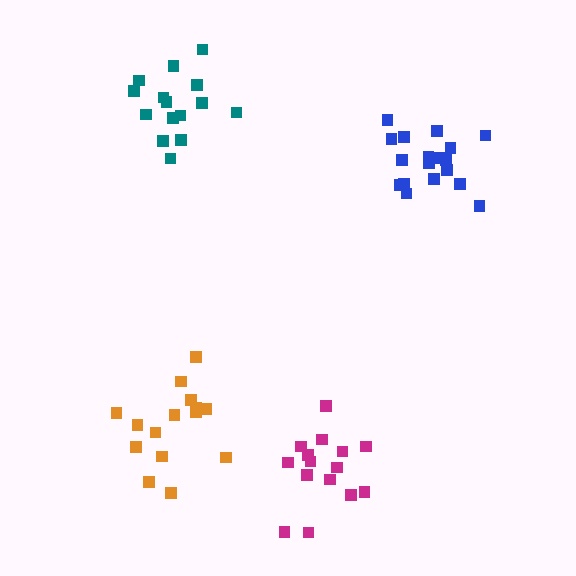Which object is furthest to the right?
The blue cluster is rightmost.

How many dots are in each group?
Group 1: 18 dots, Group 2: 15 dots, Group 3: 15 dots, Group 4: 15 dots (63 total).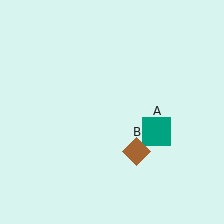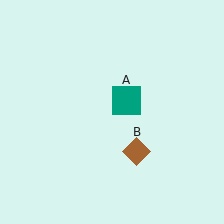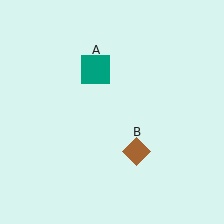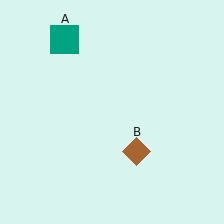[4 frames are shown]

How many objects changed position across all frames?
1 object changed position: teal square (object A).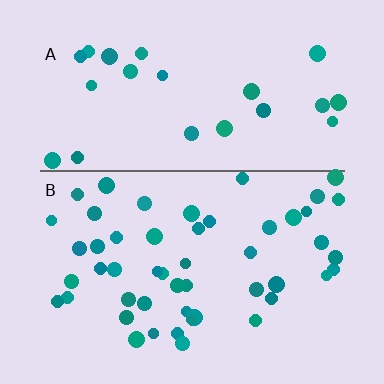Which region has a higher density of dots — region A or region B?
B (the bottom).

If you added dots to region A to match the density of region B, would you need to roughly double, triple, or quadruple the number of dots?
Approximately double.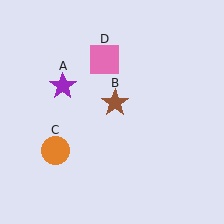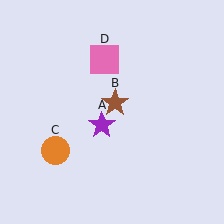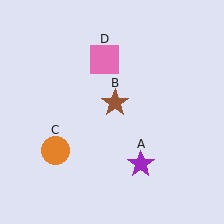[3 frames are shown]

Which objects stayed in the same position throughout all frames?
Brown star (object B) and orange circle (object C) and pink square (object D) remained stationary.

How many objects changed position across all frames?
1 object changed position: purple star (object A).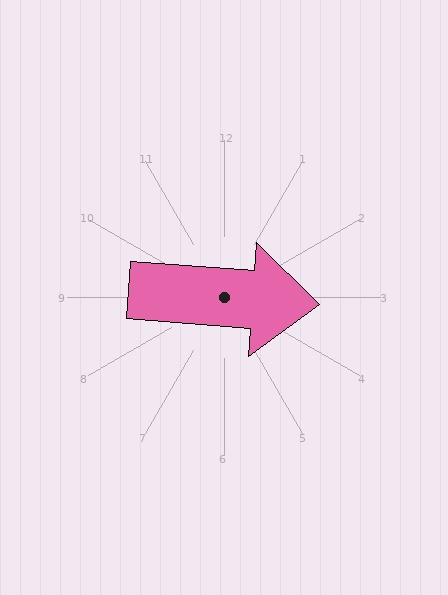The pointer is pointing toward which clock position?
Roughly 3 o'clock.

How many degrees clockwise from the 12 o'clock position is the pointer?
Approximately 94 degrees.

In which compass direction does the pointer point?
East.